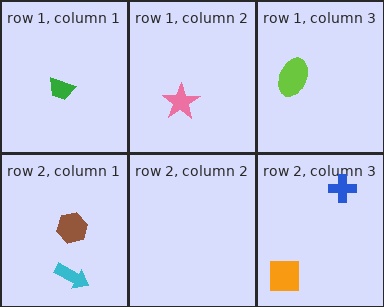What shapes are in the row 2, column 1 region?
The cyan arrow, the brown hexagon.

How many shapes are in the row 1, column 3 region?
1.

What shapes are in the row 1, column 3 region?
The lime ellipse.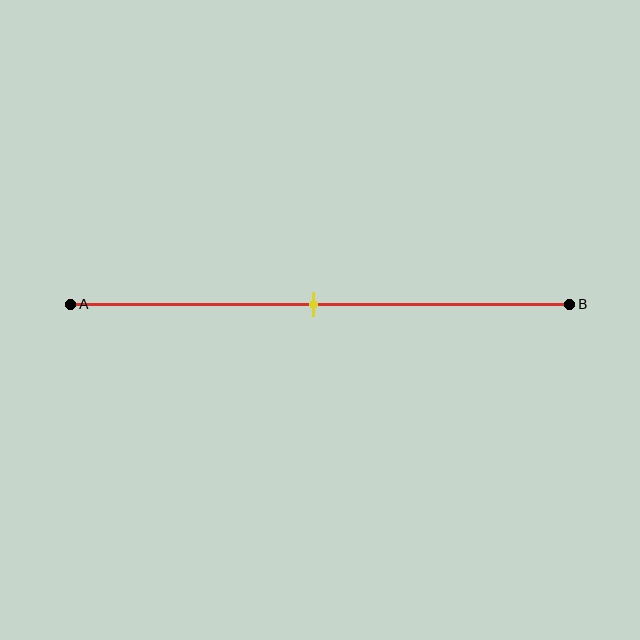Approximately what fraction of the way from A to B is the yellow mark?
The yellow mark is approximately 50% of the way from A to B.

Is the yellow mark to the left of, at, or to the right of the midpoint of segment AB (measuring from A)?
The yellow mark is approximately at the midpoint of segment AB.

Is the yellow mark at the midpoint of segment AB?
Yes, the mark is approximately at the midpoint.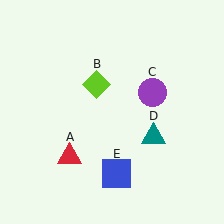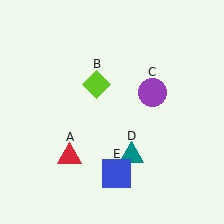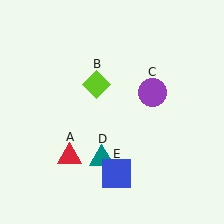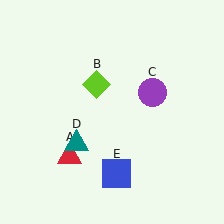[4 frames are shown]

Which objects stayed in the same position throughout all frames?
Red triangle (object A) and lime diamond (object B) and purple circle (object C) and blue square (object E) remained stationary.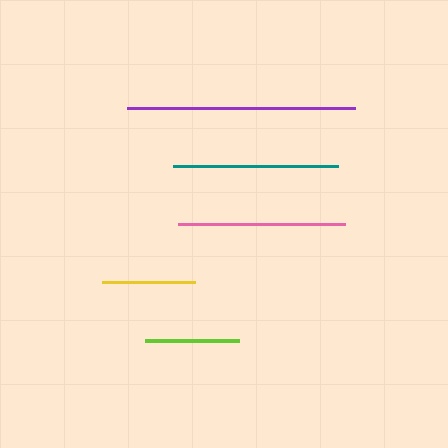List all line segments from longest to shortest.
From longest to shortest: purple, pink, teal, lime, yellow.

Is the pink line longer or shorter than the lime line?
The pink line is longer than the lime line.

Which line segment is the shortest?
The yellow line is the shortest at approximately 93 pixels.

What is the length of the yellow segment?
The yellow segment is approximately 93 pixels long.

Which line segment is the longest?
The purple line is the longest at approximately 227 pixels.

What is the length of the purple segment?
The purple segment is approximately 227 pixels long.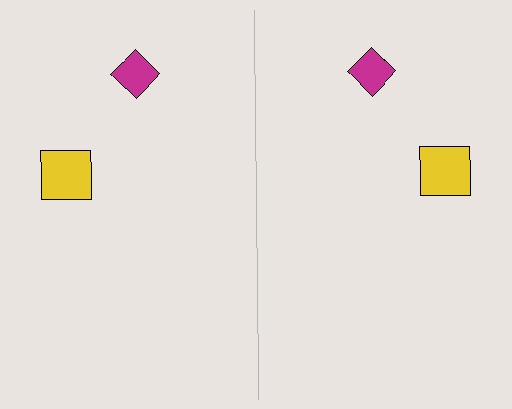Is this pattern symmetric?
Yes, this pattern has bilateral (reflection) symmetry.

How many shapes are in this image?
There are 4 shapes in this image.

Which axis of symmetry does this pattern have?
The pattern has a vertical axis of symmetry running through the center of the image.